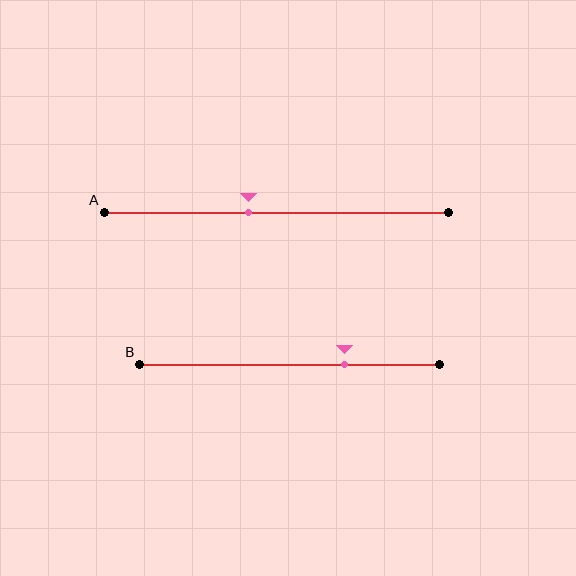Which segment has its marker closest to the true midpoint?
Segment A has its marker closest to the true midpoint.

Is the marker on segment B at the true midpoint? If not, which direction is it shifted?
No, the marker on segment B is shifted to the right by about 18% of the segment length.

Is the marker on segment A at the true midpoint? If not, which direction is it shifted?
No, the marker on segment A is shifted to the left by about 8% of the segment length.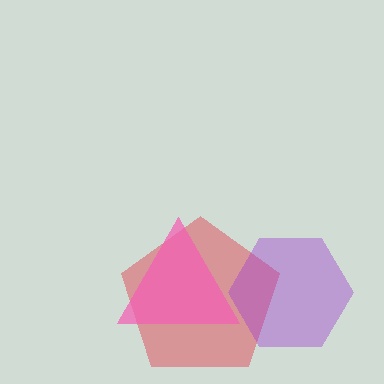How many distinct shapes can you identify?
There are 3 distinct shapes: a red pentagon, a purple hexagon, a pink triangle.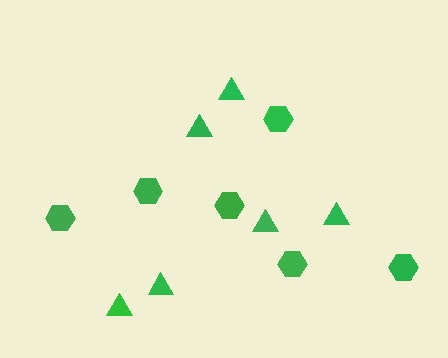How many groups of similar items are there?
There are 2 groups: one group of hexagons (6) and one group of triangles (6).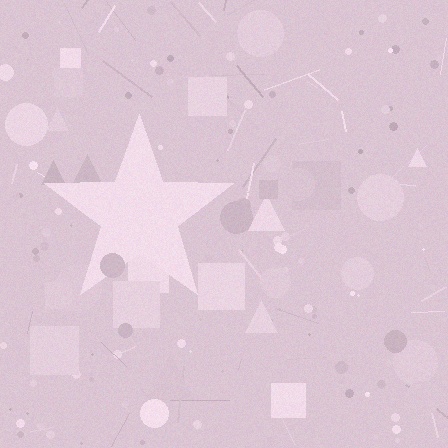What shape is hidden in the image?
A star is hidden in the image.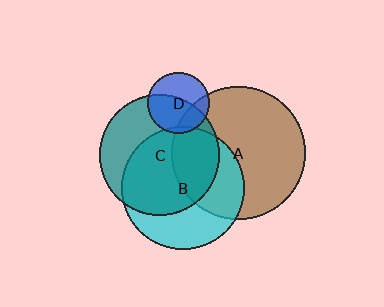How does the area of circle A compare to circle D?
Approximately 4.7 times.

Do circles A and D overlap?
Yes.